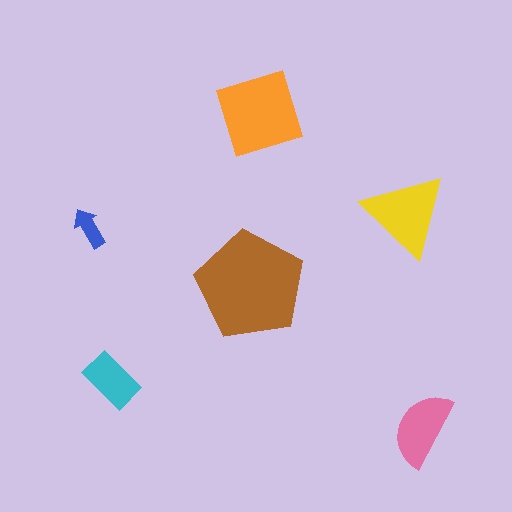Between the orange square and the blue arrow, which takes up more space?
The orange square.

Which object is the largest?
The brown pentagon.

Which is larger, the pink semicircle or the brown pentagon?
The brown pentagon.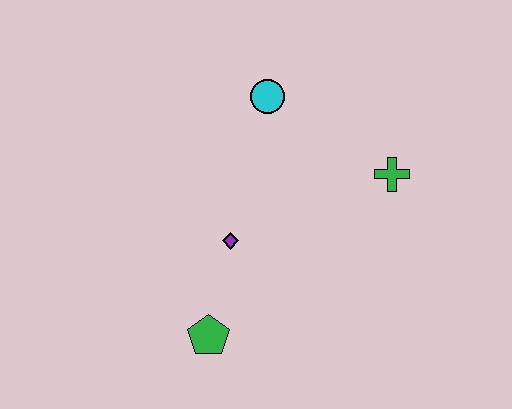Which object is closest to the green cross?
The cyan circle is closest to the green cross.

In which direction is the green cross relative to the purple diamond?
The green cross is to the right of the purple diamond.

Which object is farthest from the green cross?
The green pentagon is farthest from the green cross.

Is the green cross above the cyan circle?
No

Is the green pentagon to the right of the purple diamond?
No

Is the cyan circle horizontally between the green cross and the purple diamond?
Yes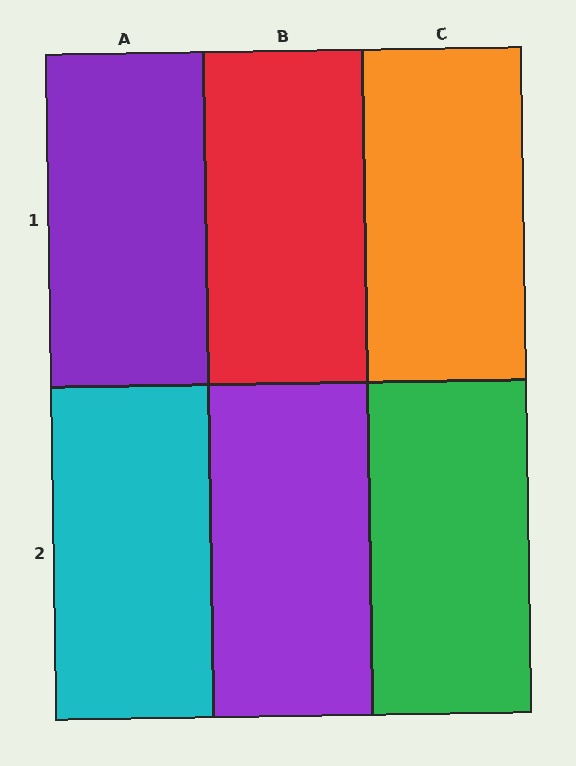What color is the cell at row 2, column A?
Cyan.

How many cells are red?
1 cell is red.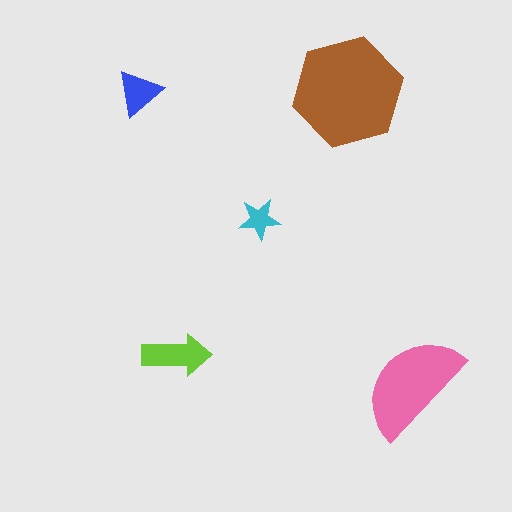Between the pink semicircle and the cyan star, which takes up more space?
The pink semicircle.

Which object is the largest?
The brown hexagon.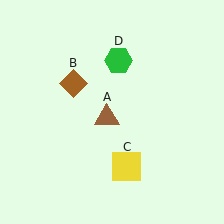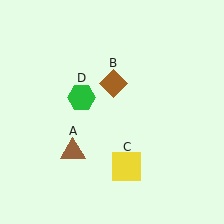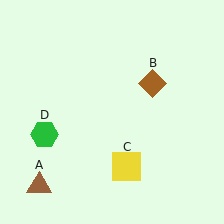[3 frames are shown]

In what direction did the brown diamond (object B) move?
The brown diamond (object B) moved right.